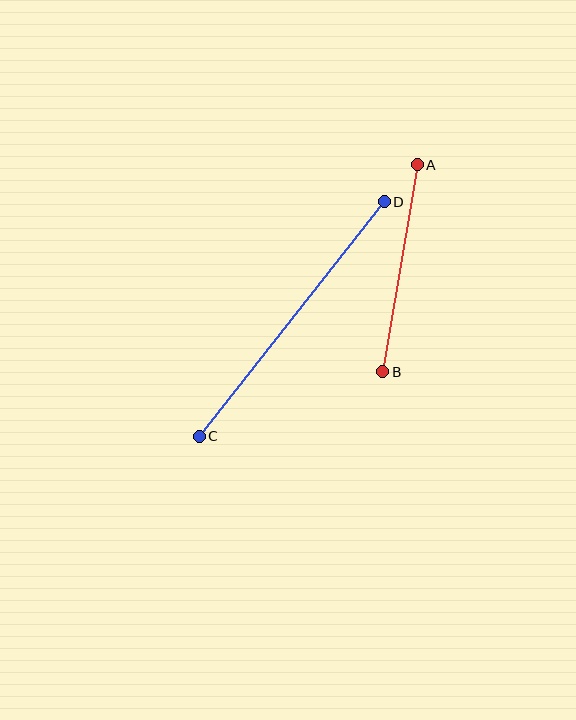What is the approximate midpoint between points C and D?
The midpoint is at approximately (292, 319) pixels.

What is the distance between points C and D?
The distance is approximately 299 pixels.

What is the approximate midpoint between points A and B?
The midpoint is at approximately (400, 268) pixels.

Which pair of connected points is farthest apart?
Points C and D are farthest apart.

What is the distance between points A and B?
The distance is approximately 210 pixels.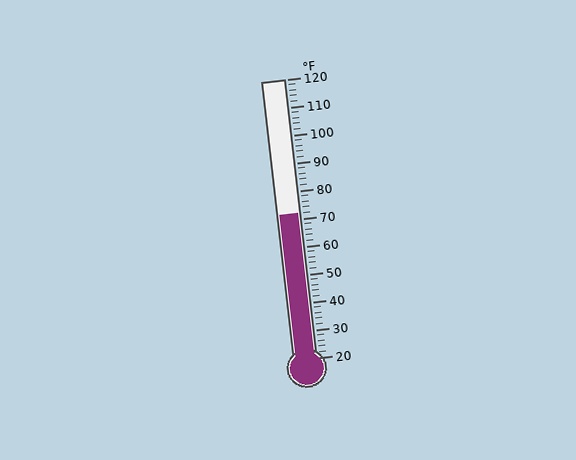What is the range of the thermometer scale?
The thermometer scale ranges from 20°F to 120°F.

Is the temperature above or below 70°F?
The temperature is above 70°F.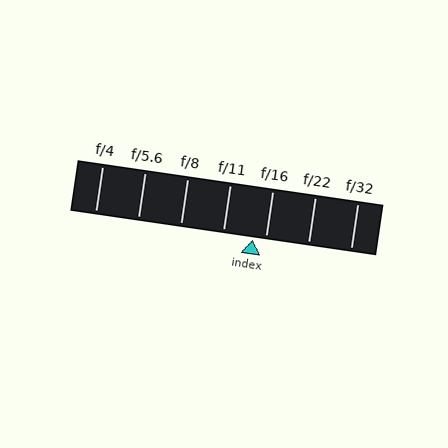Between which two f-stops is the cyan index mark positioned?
The index mark is between f/11 and f/16.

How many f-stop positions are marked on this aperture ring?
There are 7 f-stop positions marked.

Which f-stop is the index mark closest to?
The index mark is closest to f/16.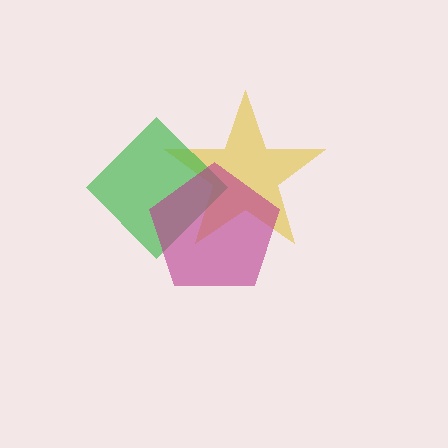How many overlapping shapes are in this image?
There are 3 overlapping shapes in the image.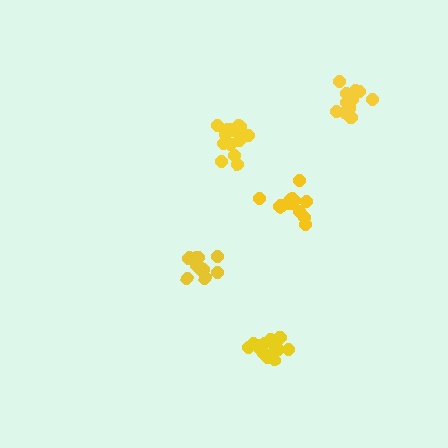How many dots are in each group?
Group 1: 12 dots, Group 2: 11 dots, Group 3: 13 dots, Group 4: 15 dots, Group 5: 14 dots (65 total).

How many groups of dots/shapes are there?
There are 5 groups.